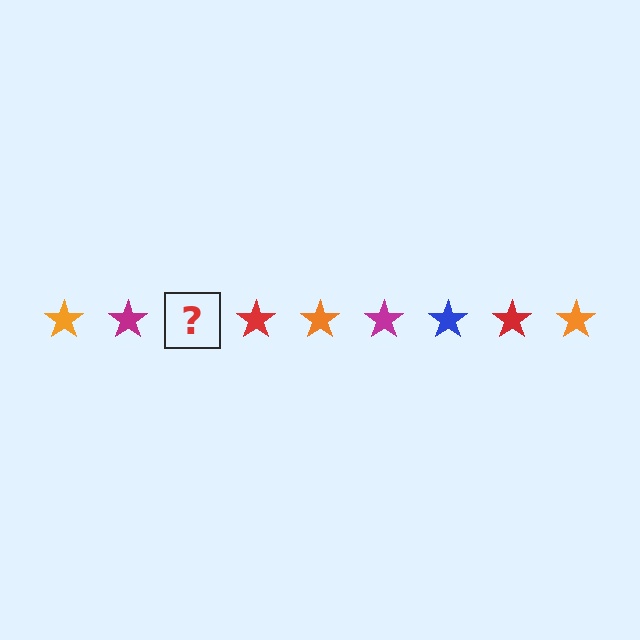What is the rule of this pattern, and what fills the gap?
The rule is that the pattern cycles through orange, magenta, blue, red stars. The gap should be filled with a blue star.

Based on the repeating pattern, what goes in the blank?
The blank should be a blue star.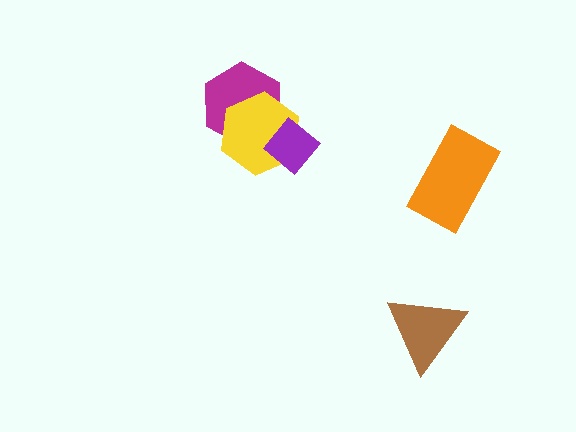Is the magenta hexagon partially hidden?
Yes, it is partially covered by another shape.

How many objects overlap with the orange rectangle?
0 objects overlap with the orange rectangle.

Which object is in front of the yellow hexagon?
The purple diamond is in front of the yellow hexagon.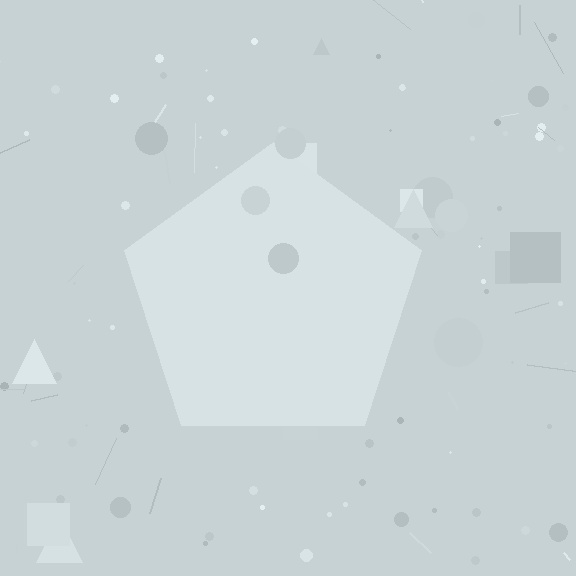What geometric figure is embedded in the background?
A pentagon is embedded in the background.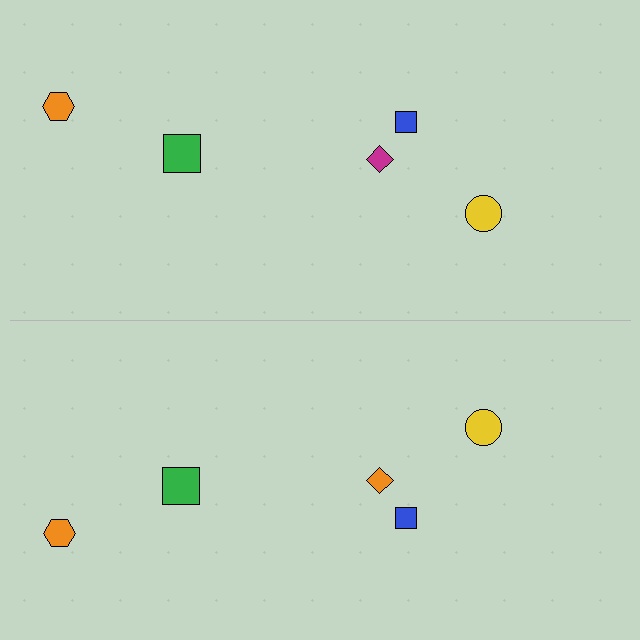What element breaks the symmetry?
The orange diamond on the bottom side breaks the symmetry — its mirror counterpart is magenta.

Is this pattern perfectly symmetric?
No, the pattern is not perfectly symmetric. The orange diamond on the bottom side breaks the symmetry — its mirror counterpart is magenta.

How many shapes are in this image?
There are 10 shapes in this image.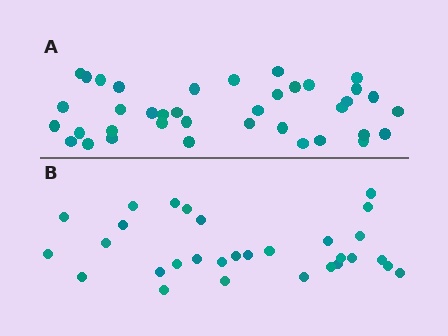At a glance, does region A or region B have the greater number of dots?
Region A (the top region) has more dots.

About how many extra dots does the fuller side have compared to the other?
Region A has roughly 8 or so more dots than region B.